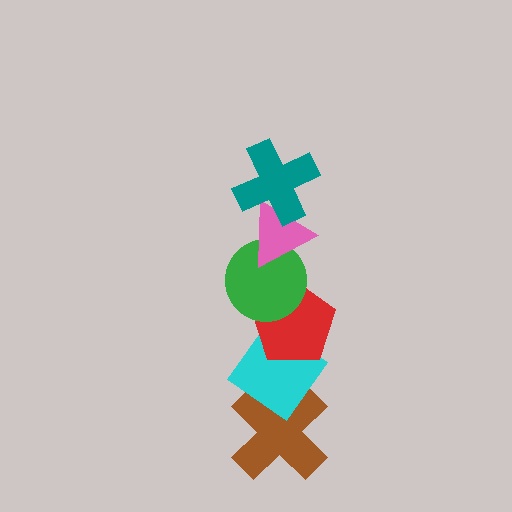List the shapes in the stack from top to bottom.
From top to bottom: the teal cross, the pink triangle, the green circle, the red pentagon, the cyan diamond, the brown cross.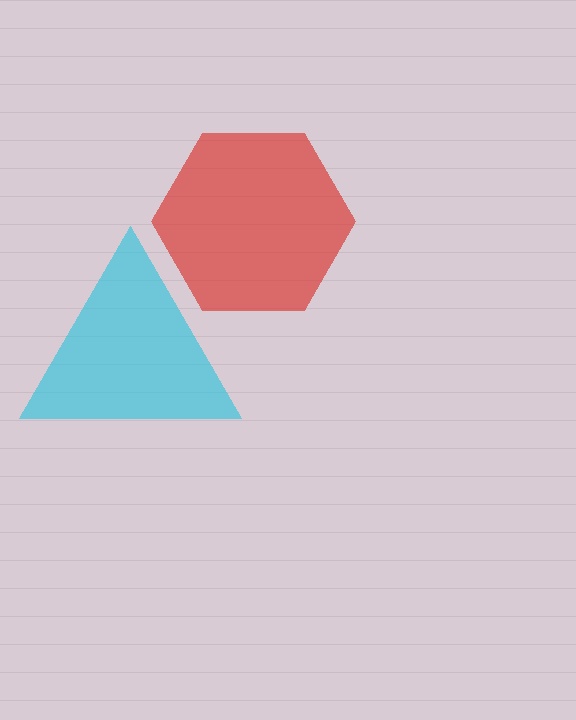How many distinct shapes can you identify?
There are 2 distinct shapes: a red hexagon, a cyan triangle.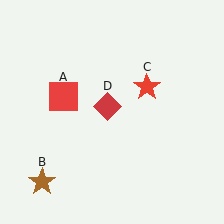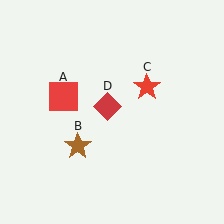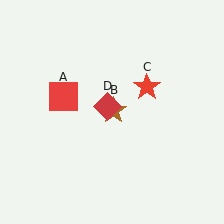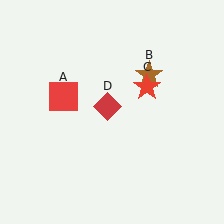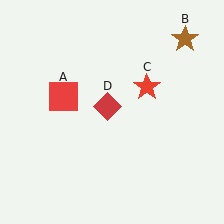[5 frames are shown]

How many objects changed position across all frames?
1 object changed position: brown star (object B).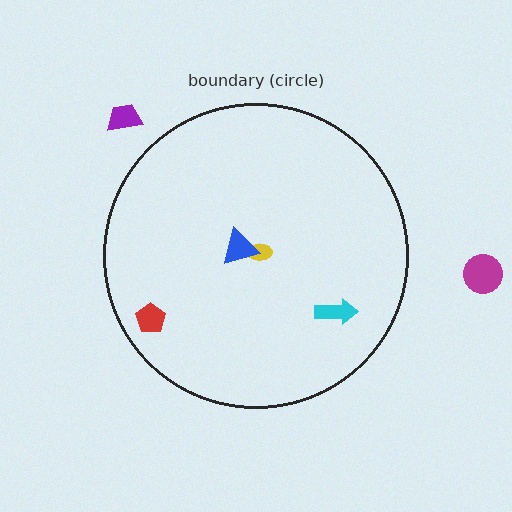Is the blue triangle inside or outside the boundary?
Inside.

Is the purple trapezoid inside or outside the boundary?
Outside.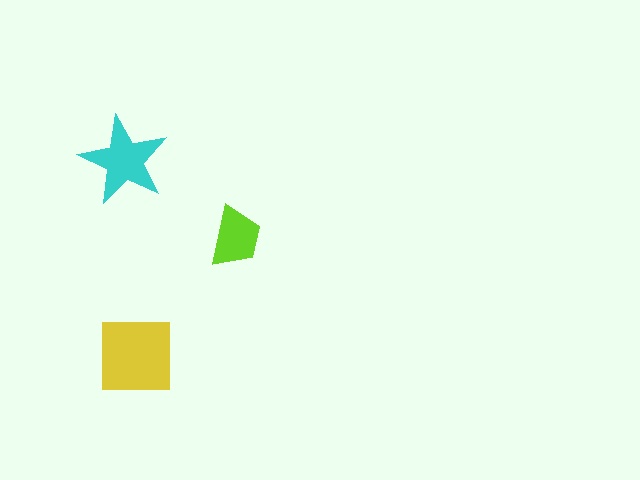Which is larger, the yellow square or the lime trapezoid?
The yellow square.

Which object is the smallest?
The lime trapezoid.